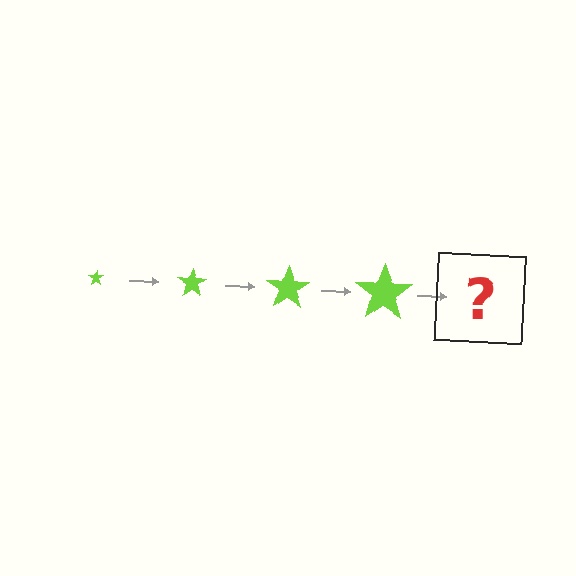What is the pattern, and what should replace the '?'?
The pattern is that the star gets progressively larger each step. The '?' should be a lime star, larger than the previous one.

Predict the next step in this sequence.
The next step is a lime star, larger than the previous one.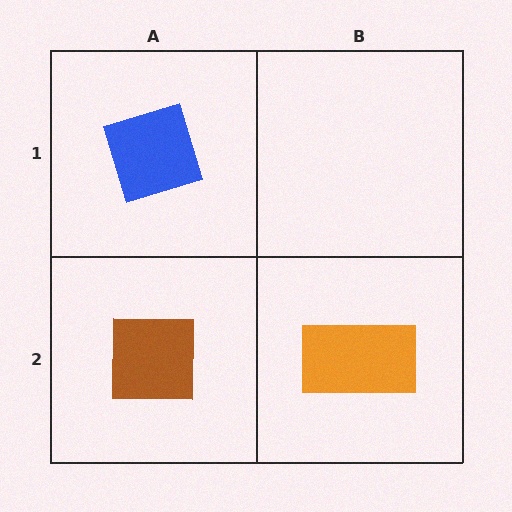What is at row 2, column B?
An orange rectangle.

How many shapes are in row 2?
2 shapes.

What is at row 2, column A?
A brown square.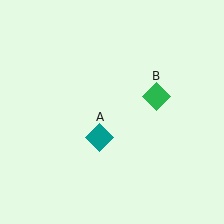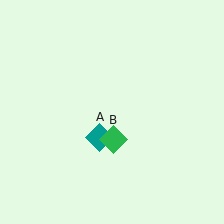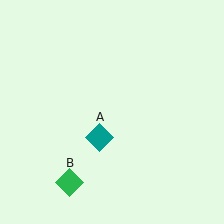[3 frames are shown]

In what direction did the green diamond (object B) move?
The green diamond (object B) moved down and to the left.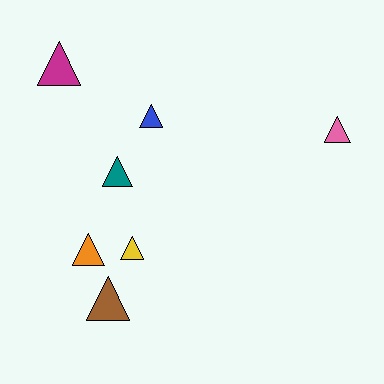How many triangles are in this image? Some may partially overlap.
There are 7 triangles.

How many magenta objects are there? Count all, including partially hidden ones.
There is 1 magenta object.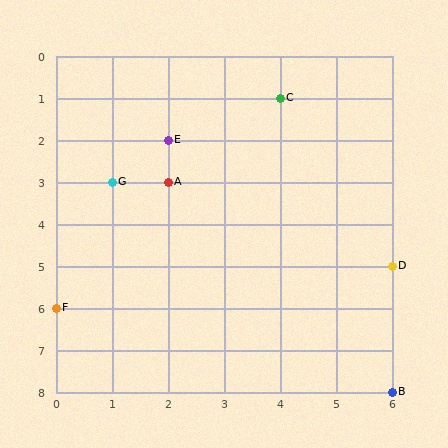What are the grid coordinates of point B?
Point B is at grid coordinates (6, 8).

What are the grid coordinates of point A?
Point A is at grid coordinates (2, 3).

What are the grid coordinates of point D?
Point D is at grid coordinates (6, 5).